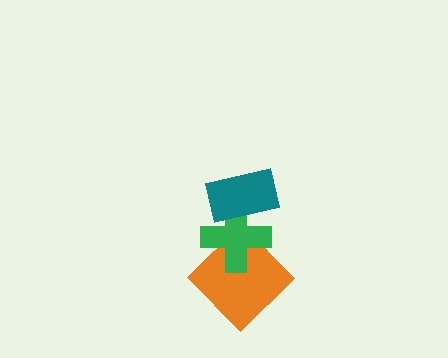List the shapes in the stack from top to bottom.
From top to bottom: the teal rectangle, the green cross, the orange diamond.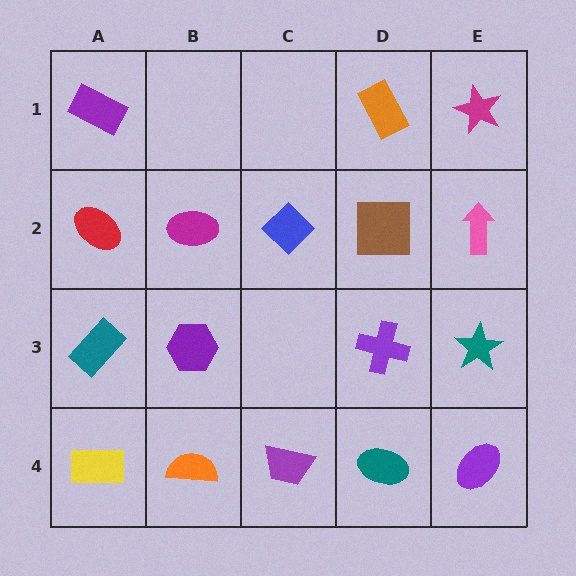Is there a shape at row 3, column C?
No, that cell is empty.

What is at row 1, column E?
A magenta star.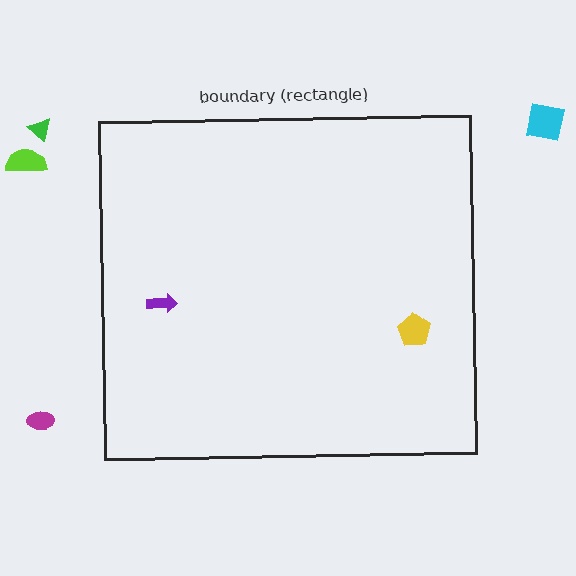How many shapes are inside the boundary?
2 inside, 4 outside.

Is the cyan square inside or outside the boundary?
Outside.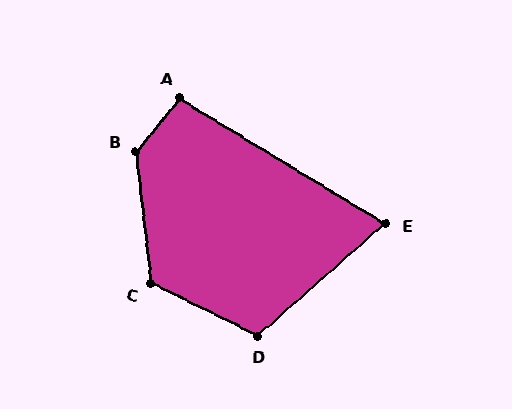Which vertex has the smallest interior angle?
E, at approximately 73 degrees.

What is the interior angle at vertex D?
Approximately 113 degrees (obtuse).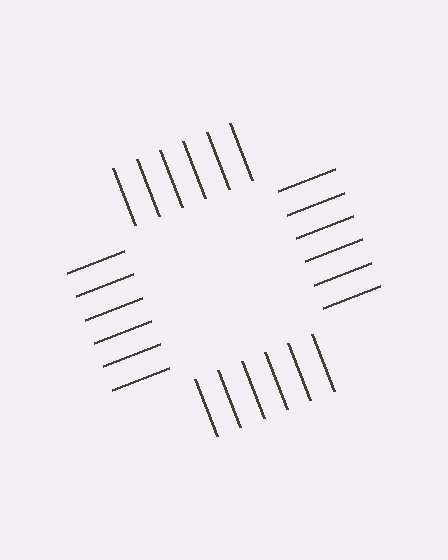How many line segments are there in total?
24 — 6 along each of the 4 edges.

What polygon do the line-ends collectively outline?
An illusory square — the line segments terminate on its edges but no continuous stroke is drawn.